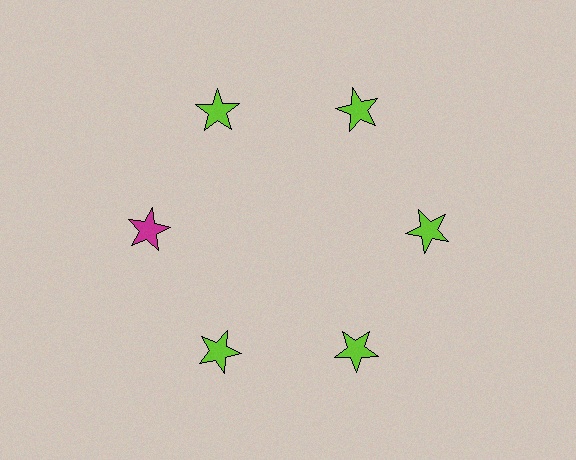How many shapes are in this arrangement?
There are 6 shapes arranged in a ring pattern.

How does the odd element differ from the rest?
It has a different color: magenta instead of lime.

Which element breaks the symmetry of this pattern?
The magenta star at roughly the 9 o'clock position breaks the symmetry. All other shapes are lime stars.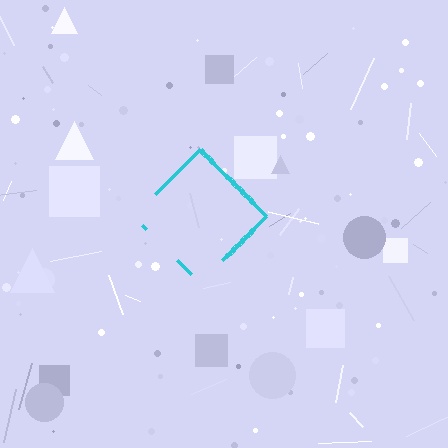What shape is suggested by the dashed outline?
The dashed outline suggests a diamond.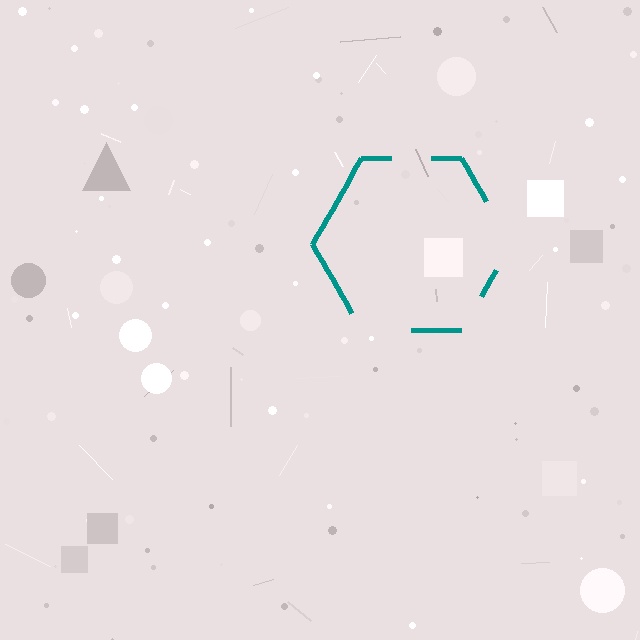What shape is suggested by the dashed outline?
The dashed outline suggests a hexagon.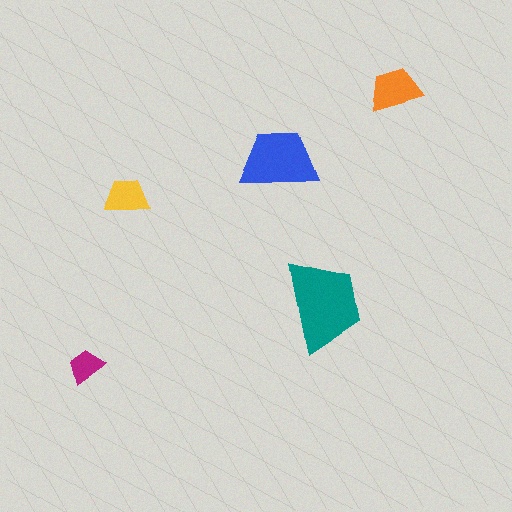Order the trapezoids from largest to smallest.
the teal one, the blue one, the orange one, the yellow one, the magenta one.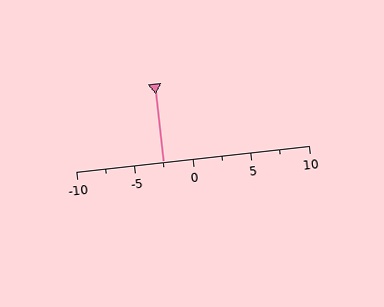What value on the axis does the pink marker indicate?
The marker indicates approximately -2.5.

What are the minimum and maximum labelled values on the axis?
The axis runs from -10 to 10.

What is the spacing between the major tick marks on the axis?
The major ticks are spaced 5 apart.